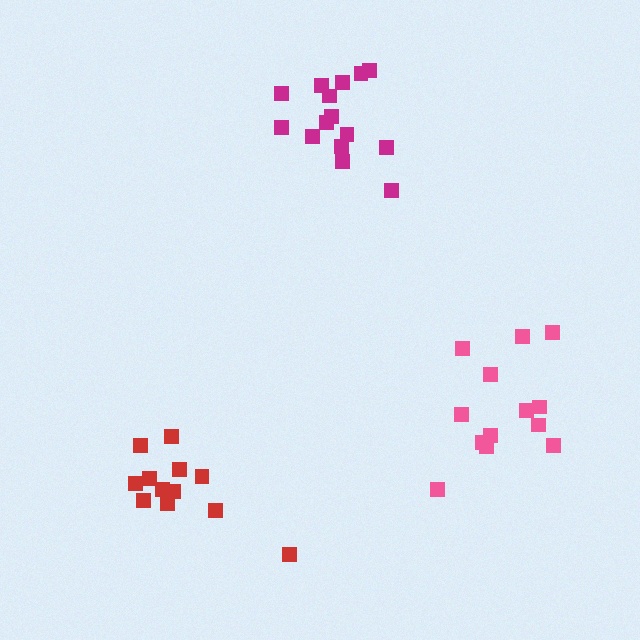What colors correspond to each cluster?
The clusters are colored: pink, magenta, red.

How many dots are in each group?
Group 1: 13 dots, Group 2: 15 dots, Group 3: 12 dots (40 total).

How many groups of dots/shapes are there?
There are 3 groups.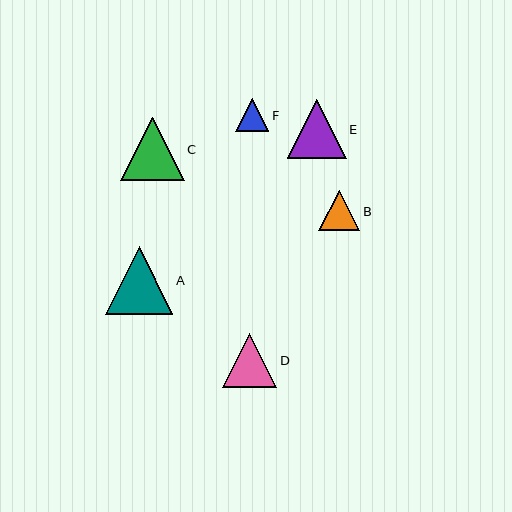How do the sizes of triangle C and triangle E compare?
Triangle C and triangle E are approximately the same size.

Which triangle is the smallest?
Triangle F is the smallest with a size of approximately 33 pixels.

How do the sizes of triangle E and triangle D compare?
Triangle E and triangle D are approximately the same size.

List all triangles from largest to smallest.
From largest to smallest: A, C, E, D, B, F.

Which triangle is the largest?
Triangle A is the largest with a size of approximately 68 pixels.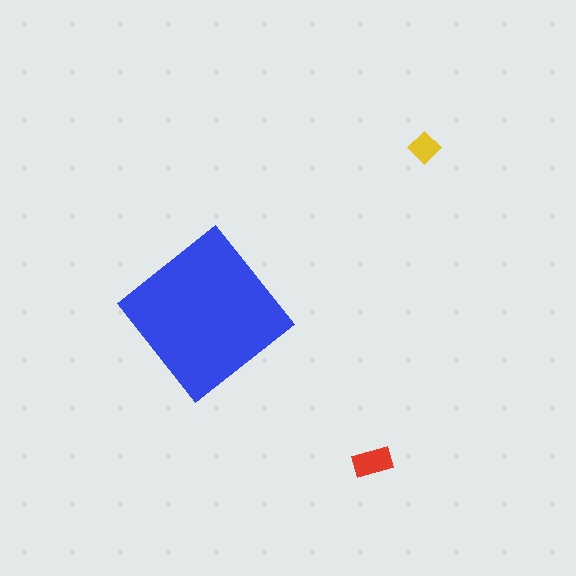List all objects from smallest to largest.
The yellow diamond, the red rectangle, the blue diamond.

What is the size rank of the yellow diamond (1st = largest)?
3rd.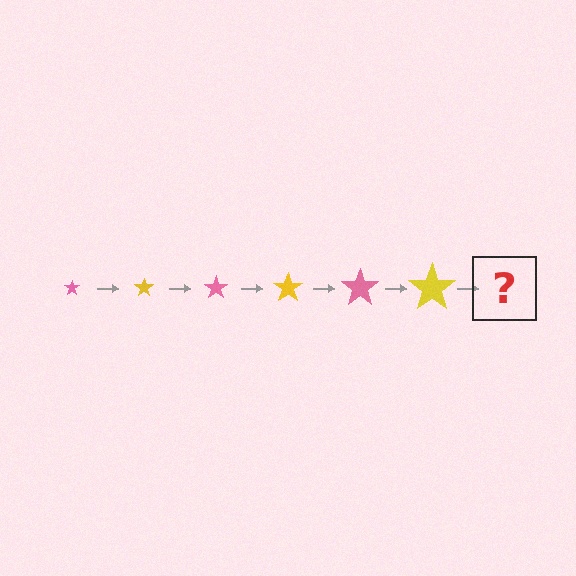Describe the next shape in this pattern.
It should be a pink star, larger than the previous one.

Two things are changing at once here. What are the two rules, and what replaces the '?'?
The two rules are that the star grows larger each step and the color cycles through pink and yellow. The '?' should be a pink star, larger than the previous one.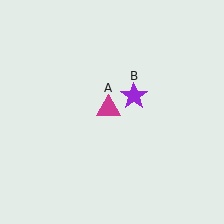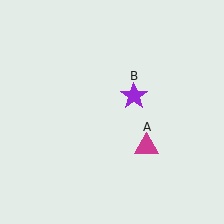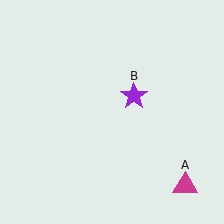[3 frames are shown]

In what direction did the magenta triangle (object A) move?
The magenta triangle (object A) moved down and to the right.